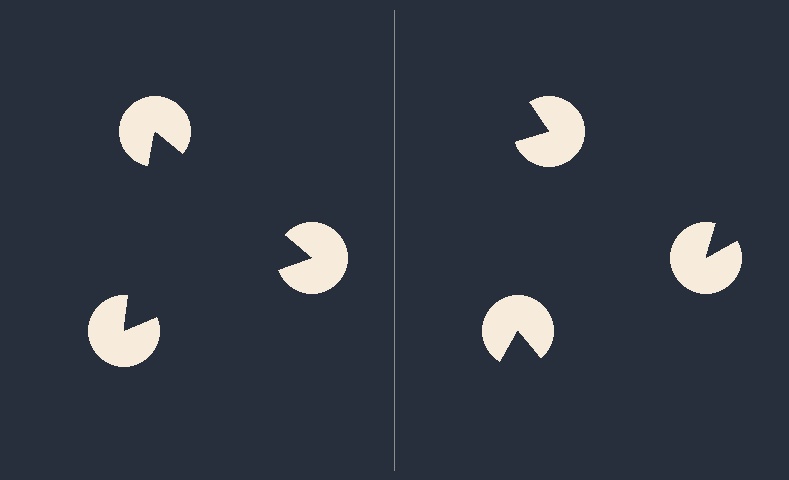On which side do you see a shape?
An illusory triangle appears on the left side. On the right side the wedge cuts are rotated, so no coherent shape forms.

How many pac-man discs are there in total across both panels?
6 — 3 on each side.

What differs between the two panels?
The pac-man discs are positioned identically on both sides; only the wedge orientations differ. On the left they align to a triangle; on the right they are misaligned.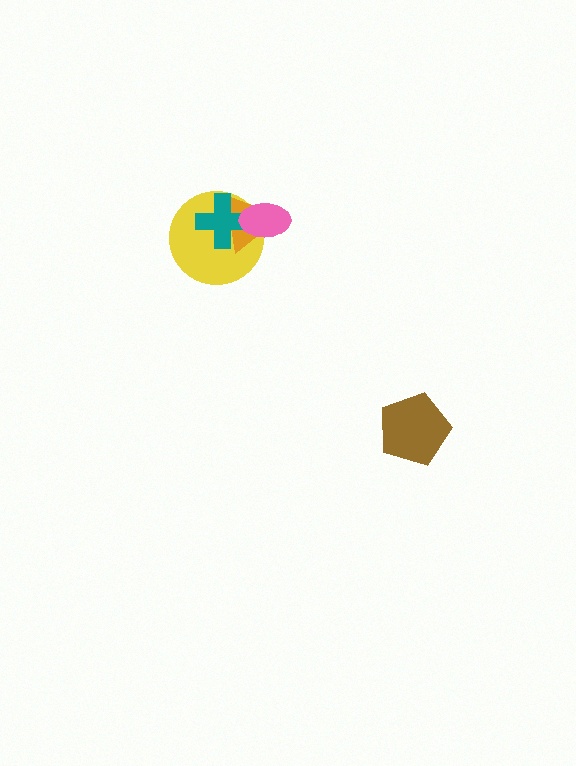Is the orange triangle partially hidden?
Yes, it is partially covered by another shape.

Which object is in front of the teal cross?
The pink ellipse is in front of the teal cross.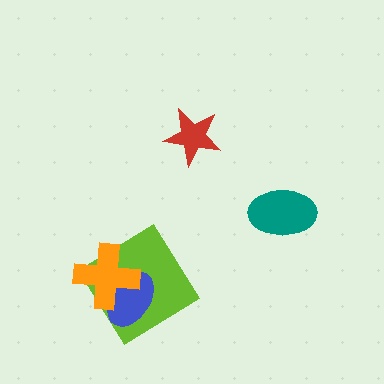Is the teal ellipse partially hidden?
No, no other shape covers it.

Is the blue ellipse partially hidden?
Yes, it is partially covered by another shape.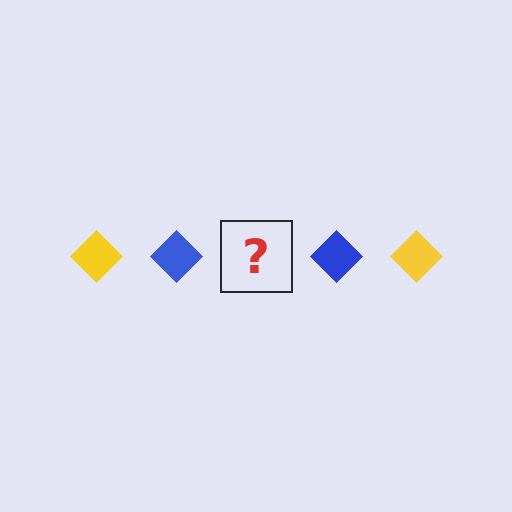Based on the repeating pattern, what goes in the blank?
The blank should be a yellow diamond.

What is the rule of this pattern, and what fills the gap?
The rule is that the pattern cycles through yellow, blue diamonds. The gap should be filled with a yellow diamond.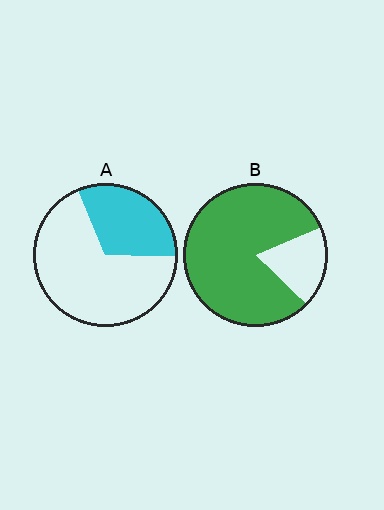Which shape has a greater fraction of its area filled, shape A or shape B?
Shape B.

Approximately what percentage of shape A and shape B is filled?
A is approximately 30% and B is approximately 80%.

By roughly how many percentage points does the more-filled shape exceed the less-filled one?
By roughly 50 percentage points (B over A).